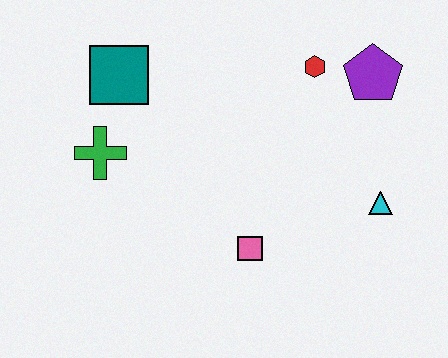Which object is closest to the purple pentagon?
The red hexagon is closest to the purple pentagon.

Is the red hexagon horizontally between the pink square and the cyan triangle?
Yes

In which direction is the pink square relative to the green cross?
The pink square is to the right of the green cross.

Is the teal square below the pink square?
No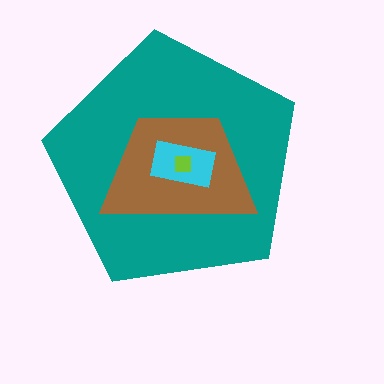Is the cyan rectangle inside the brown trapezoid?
Yes.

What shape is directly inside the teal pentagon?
The brown trapezoid.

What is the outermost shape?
The teal pentagon.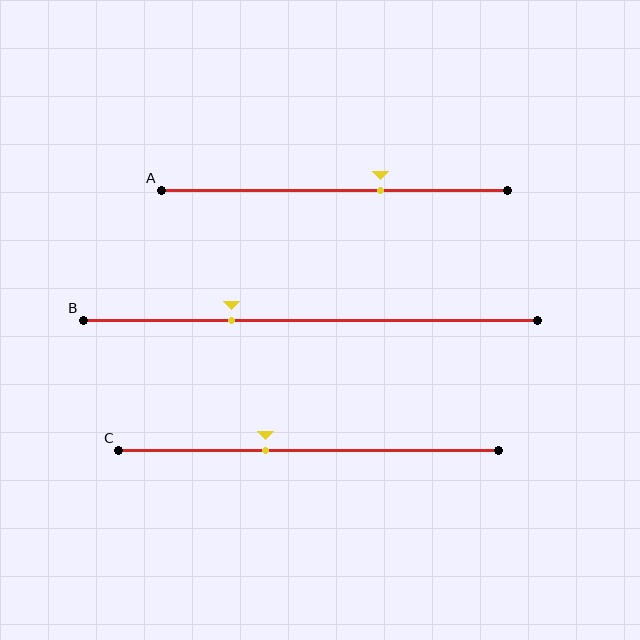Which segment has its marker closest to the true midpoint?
Segment C has its marker closest to the true midpoint.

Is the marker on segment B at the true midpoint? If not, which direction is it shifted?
No, the marker on segment B is shifted to the left by about 17% of the segment length.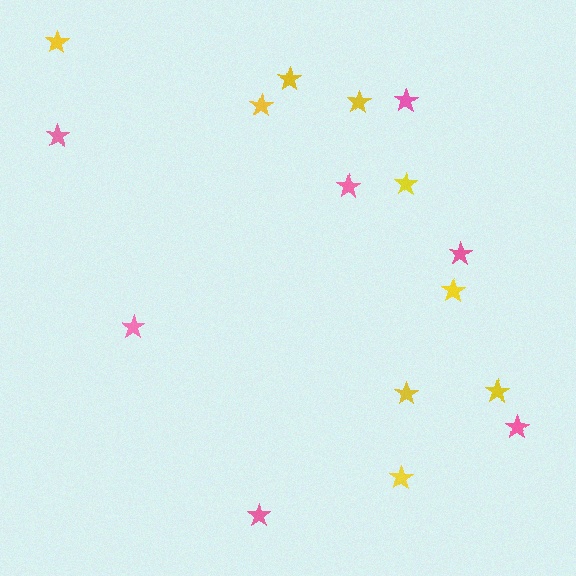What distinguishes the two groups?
There are 2 groups: one group of pink stars (7) and one group of yellow stars (9).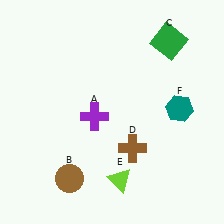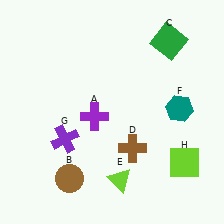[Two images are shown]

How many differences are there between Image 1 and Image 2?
There are 2 differences between the two images.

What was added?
A purple cross (G), a lime square (H) were added in Image 2.